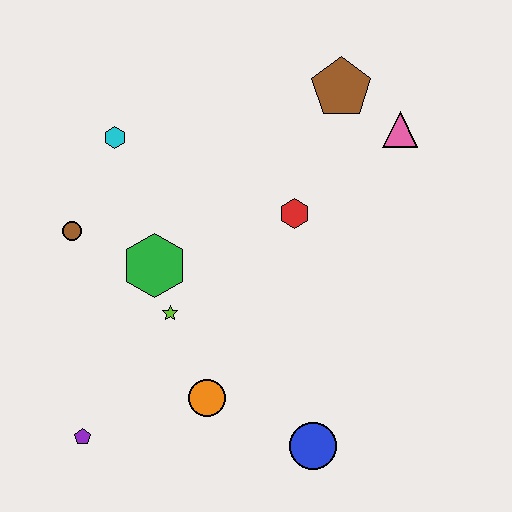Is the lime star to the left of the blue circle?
Yes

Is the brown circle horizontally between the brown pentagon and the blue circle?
No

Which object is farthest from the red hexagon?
The purple pentagon is farthest from the red hexagon.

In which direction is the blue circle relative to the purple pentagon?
The blue circle is to the right of the purple pentagon.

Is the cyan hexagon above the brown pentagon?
No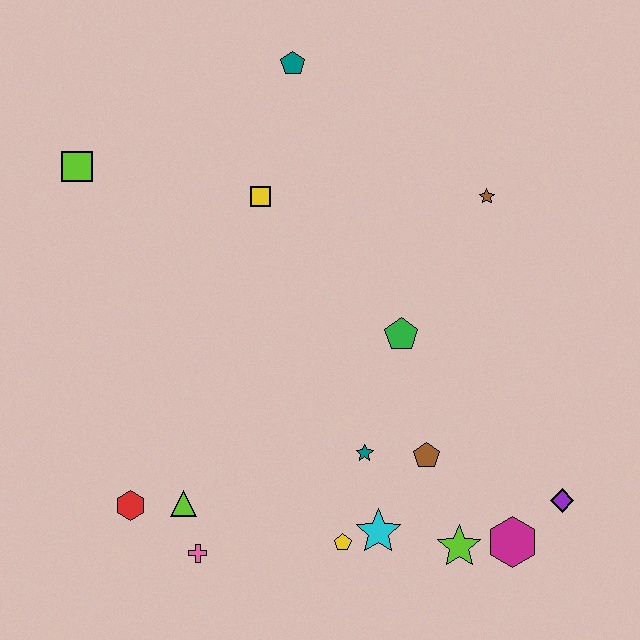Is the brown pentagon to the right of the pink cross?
Yes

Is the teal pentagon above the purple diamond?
Yes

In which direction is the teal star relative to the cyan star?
The teal star is above the cyan star.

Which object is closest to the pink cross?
The lime triangle is closest to the pink cross.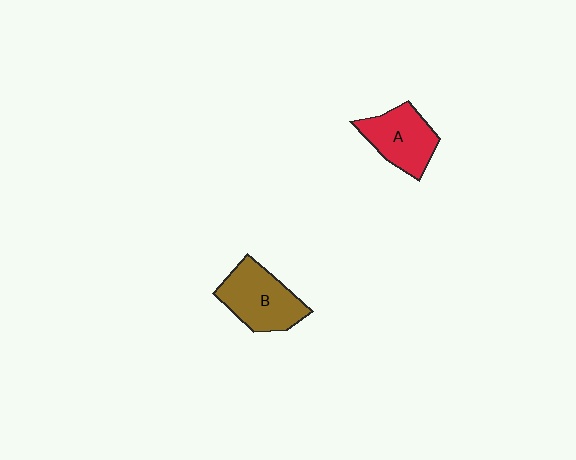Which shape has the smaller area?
Shape A (red).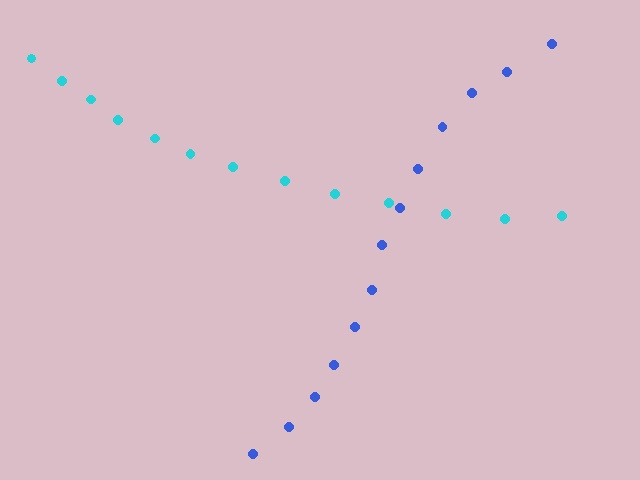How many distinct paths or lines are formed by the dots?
There are 2 distinct paths.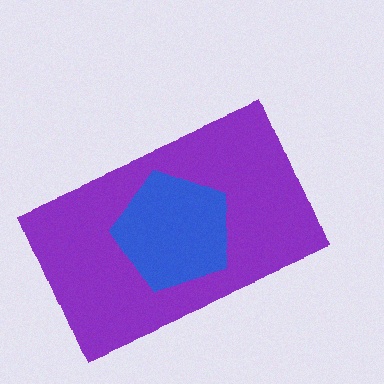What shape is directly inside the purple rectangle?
The blue pentagon.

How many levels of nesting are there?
2.